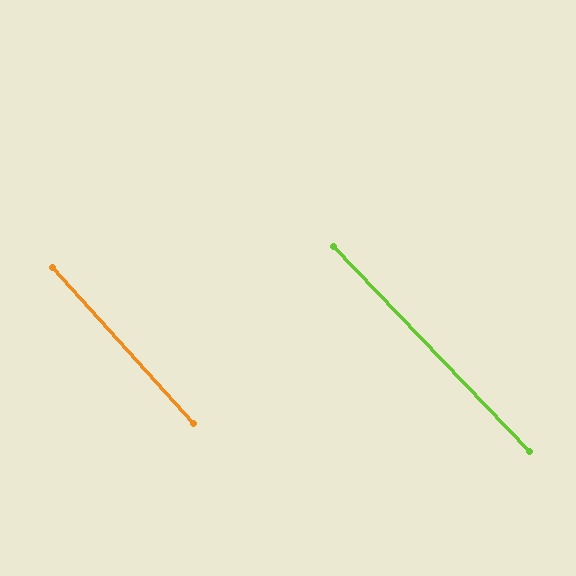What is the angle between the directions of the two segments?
Approximately 2 degrees.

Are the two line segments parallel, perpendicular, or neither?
Parallel — their directions differ by only 1.7°.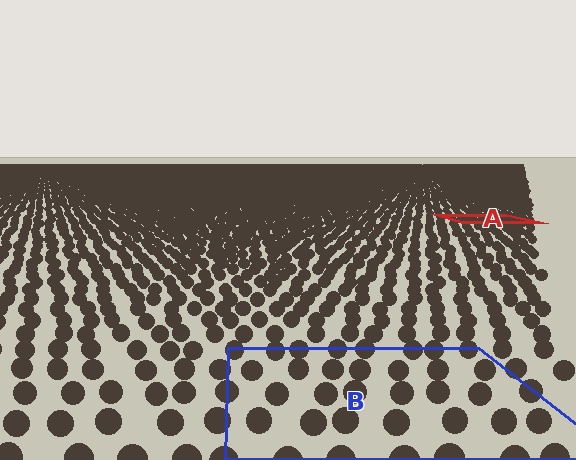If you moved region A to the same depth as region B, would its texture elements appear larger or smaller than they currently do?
They would appear larger. At a closer depth, the same texture elements are projected at a bigger on-screen size.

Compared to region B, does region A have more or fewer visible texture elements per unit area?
Region A has more texture elements per unit area — they are packed more densely because it is farther away.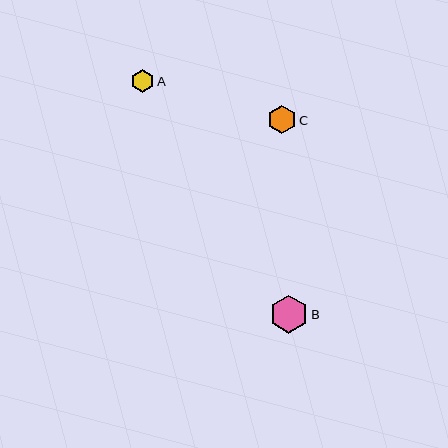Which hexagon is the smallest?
Hexagon A is the smallest with a size of approximately 23 pixels.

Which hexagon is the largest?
Hexagon B is the largest with a size of approximately 38 pixels.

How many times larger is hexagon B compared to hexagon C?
Hexagon B is approximately 1.3 times the size of hexagon C.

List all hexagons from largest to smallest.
From largest to smallest: B, C, A.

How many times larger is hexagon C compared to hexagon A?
Hexagon C is approximately 1.2 times the size of hexagon A.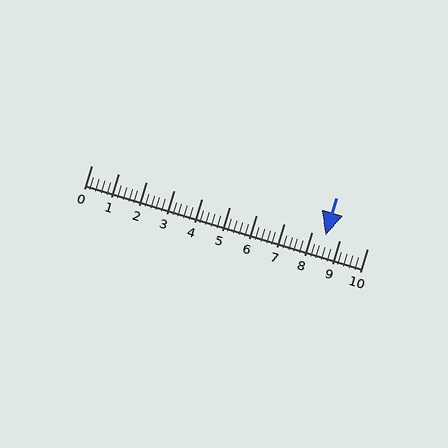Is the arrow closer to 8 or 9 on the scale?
The arrow is closer to 9.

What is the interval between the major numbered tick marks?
The major tick marks are spaced 1 units apart.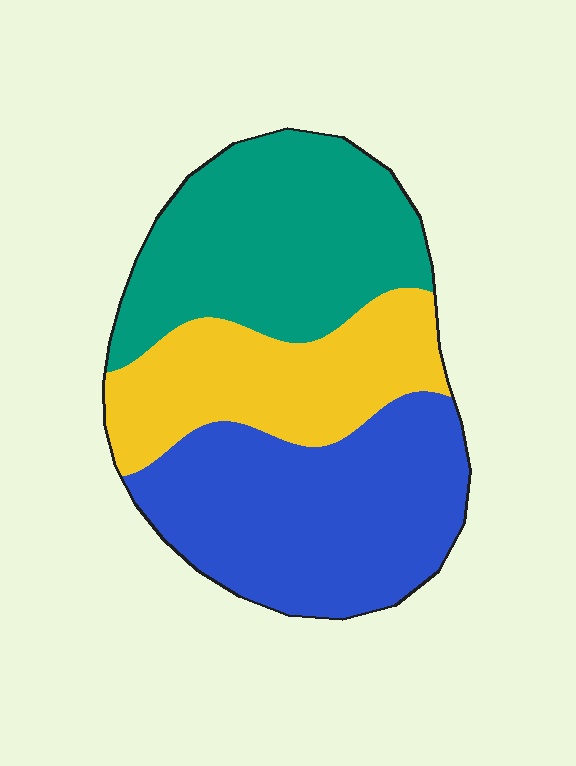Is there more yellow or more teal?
Teal.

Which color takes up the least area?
Yellow, at roughly 25%.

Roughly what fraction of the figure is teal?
Teal covers 35% of the figure.